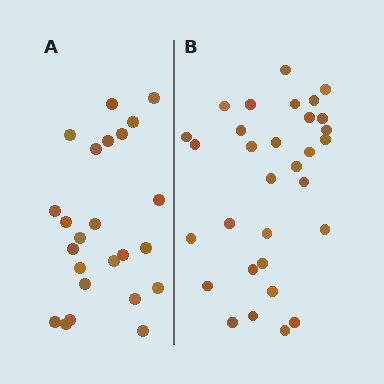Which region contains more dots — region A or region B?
Region B (the right region) has more dots.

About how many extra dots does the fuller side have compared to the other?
Region B has roughly 8 or so more dots than region A.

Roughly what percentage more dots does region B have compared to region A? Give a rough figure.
About 30% more.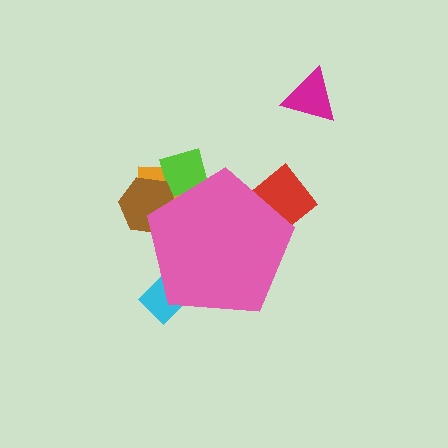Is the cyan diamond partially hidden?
Yes, the cyan diamond is partially hidden behind the pink pentagon.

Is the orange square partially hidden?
Yes, the orange square is partially hidden behind the pink pentagon.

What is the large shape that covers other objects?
A pink pentagon.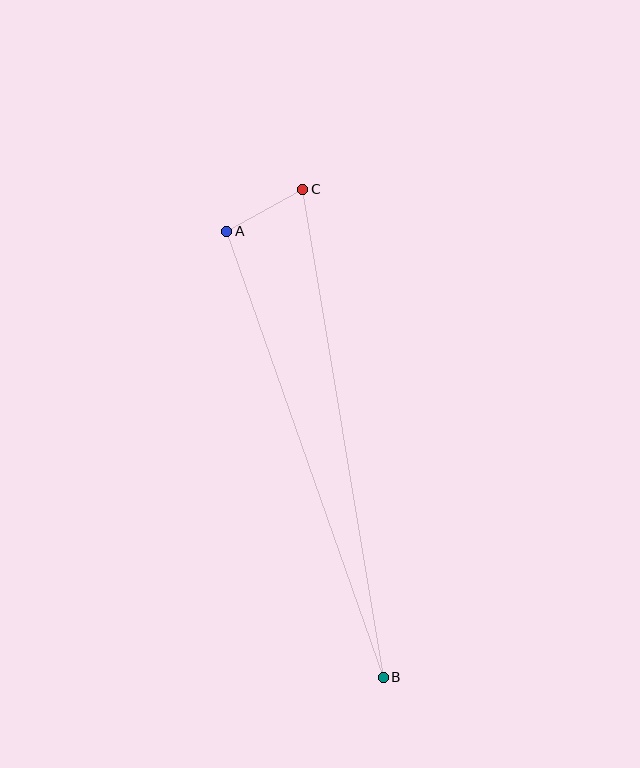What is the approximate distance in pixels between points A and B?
The distance between A and B is approximately 473 pixels.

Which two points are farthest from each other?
Points B and C are farthest from each other.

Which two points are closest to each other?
Points A and C are closest to each other.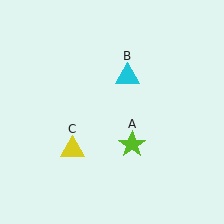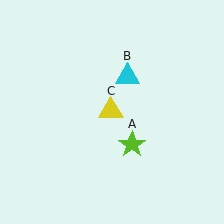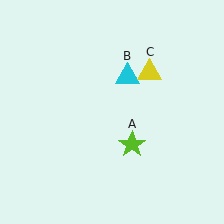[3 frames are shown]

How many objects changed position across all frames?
1 object changed position: yellow triangle (object C).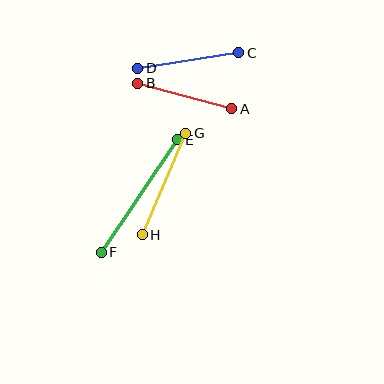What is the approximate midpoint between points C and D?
The midpoint is at approximately (188, 61) pixels.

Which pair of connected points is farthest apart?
Points E and F are farthest apart.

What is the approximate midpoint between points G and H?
The midpoint is at approximately (164, 184) pixels.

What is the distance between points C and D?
The distance is approximately 102 pixels.